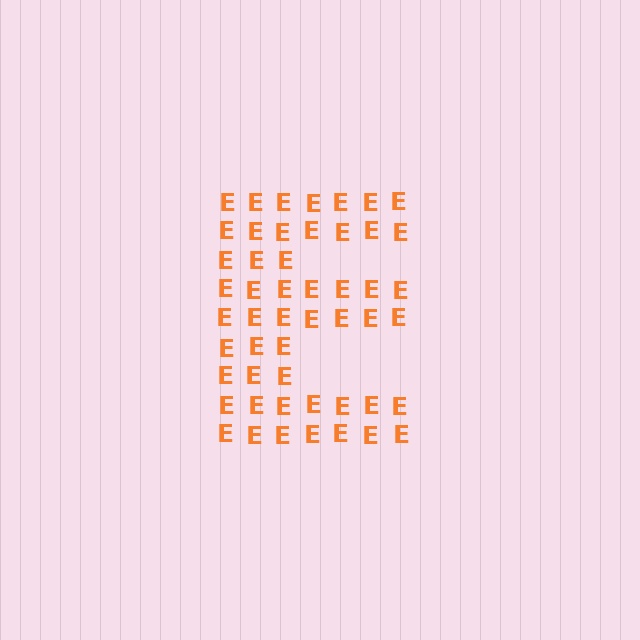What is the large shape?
The large shape is the letter E.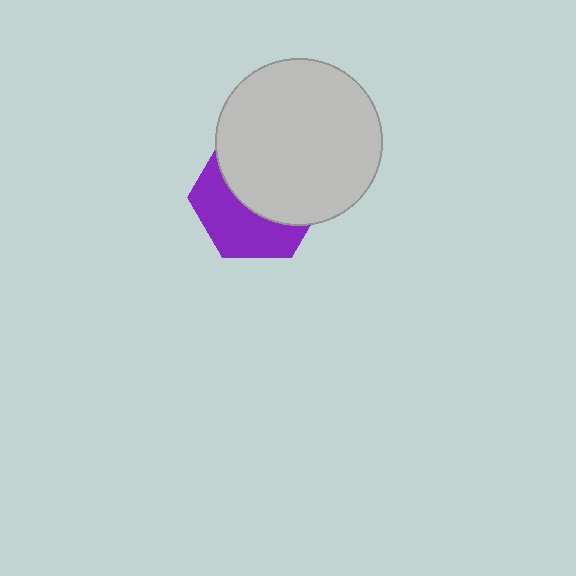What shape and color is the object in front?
The object in front is a light gray circle.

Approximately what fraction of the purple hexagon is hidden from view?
Roughly 56% of the purple hexagon is hidden behind the light gray circle.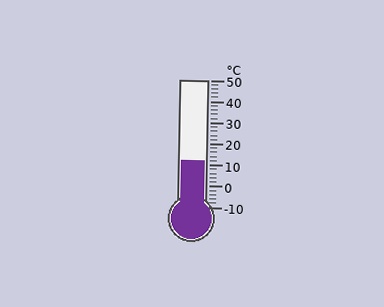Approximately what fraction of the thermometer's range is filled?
The thermometer is filled to approximately 35% of its range.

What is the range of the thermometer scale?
The thermometer scale ranges from -10°C to 50°C.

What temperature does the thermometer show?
The thermometer shows approximately 12°C.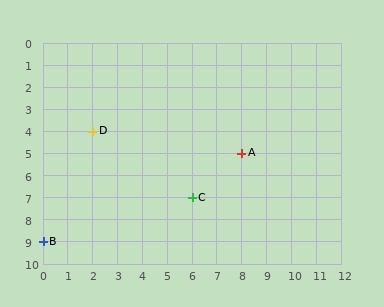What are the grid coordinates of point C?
Point C is at grid coordinates (6, 7).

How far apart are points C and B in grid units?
Points C and B are 6 columns and 2 rows apart (about 6.3 grid units diagonally).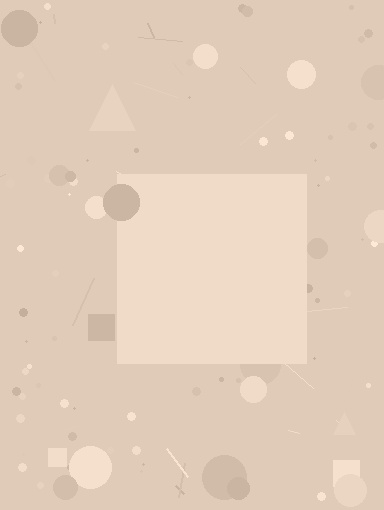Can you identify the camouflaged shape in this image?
The camouflaged shape is a square.